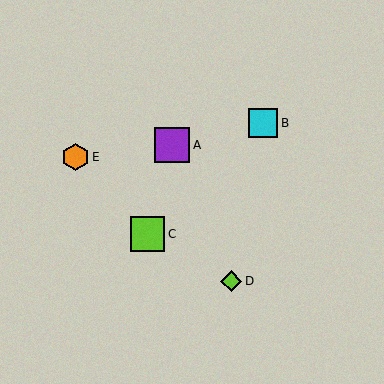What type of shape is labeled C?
Shape C is a lime square.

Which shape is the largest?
The lime square (labeled C) is the largest.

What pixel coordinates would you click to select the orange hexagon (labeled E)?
Click at (76, 157) to select the orange hexagon E.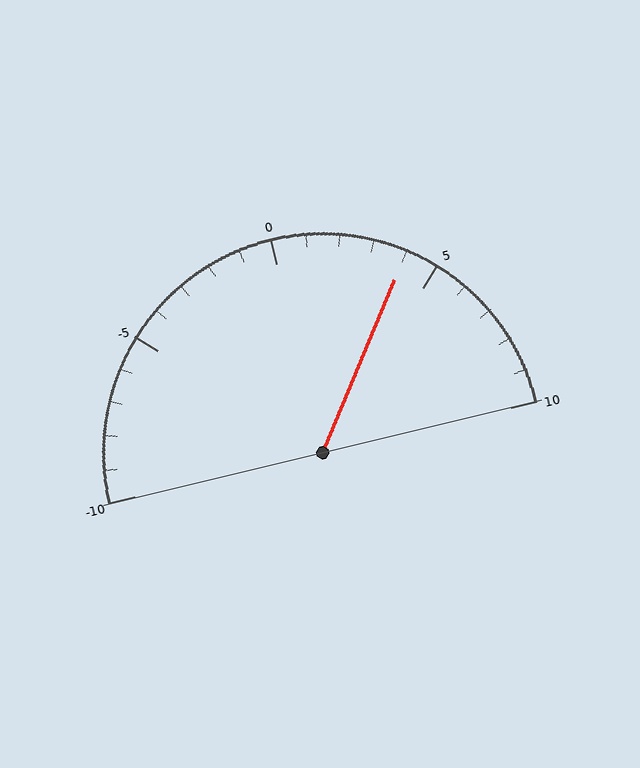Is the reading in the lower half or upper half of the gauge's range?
The reading is in the upper half of the range (-10 to 10).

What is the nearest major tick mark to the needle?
The nearest major tick mark is 5.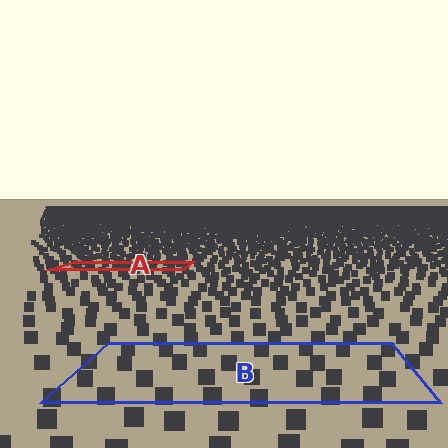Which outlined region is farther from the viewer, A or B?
Region A is farther from the viewer — the texture elements inside it appear smaller and more densely packed.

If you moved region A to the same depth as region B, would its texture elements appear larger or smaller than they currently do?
They would appear larger. At a closer depth, the same texture elements are projected at a bigger on-screen size.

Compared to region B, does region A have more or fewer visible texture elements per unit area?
Region A has more texture elements per unit area — they are packed more densely because it is farther away.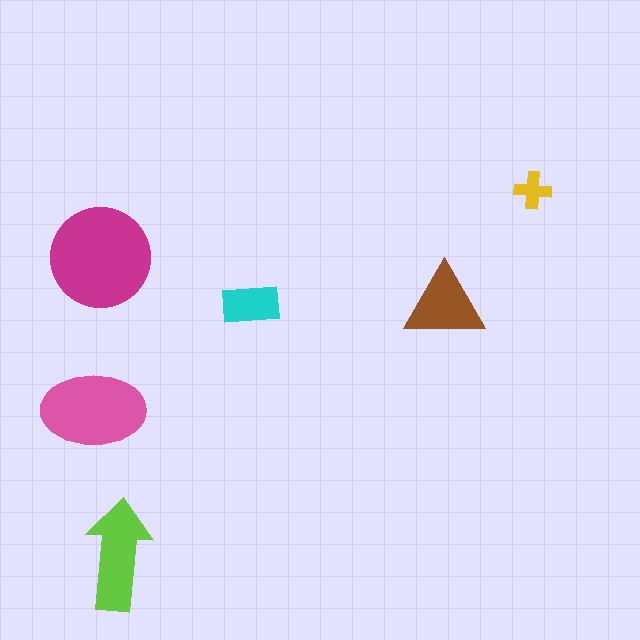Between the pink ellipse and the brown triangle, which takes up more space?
The pink ellipse.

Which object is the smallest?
The yellow cross.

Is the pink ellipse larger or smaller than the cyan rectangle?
Larger.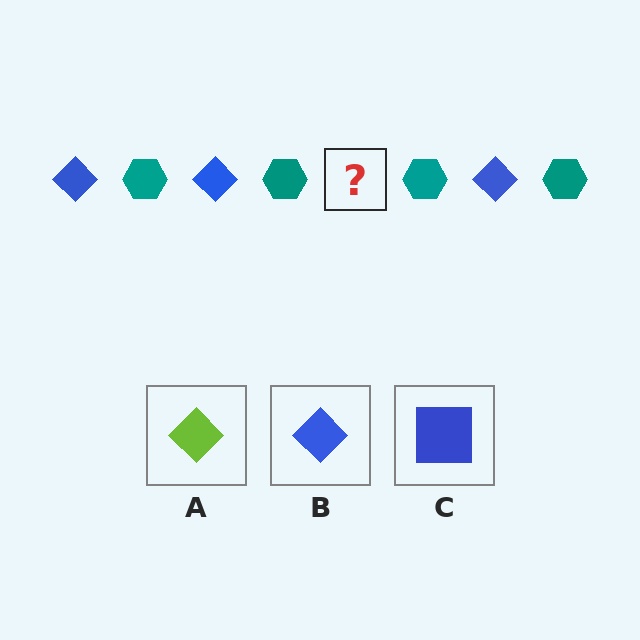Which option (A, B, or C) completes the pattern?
B.